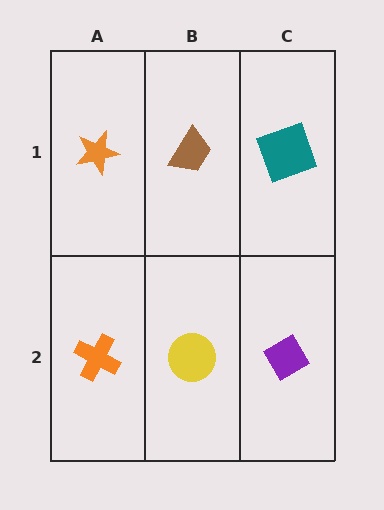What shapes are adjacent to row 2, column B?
A brown trapezoid (row 1, column B), an orange cross (row 2, column A), a purple diamond (row 2, column C).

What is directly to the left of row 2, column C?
A yellow circle.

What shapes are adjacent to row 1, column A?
An orange cross (row 2, column A), a brown trapezoid (row 1, column B).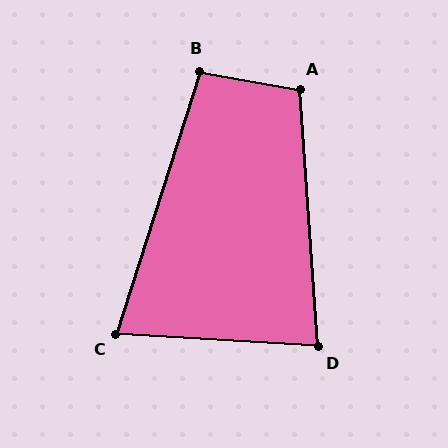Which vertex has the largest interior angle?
A, at approximately 104 degrees.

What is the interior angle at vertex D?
Approximately 83 degrees (acute).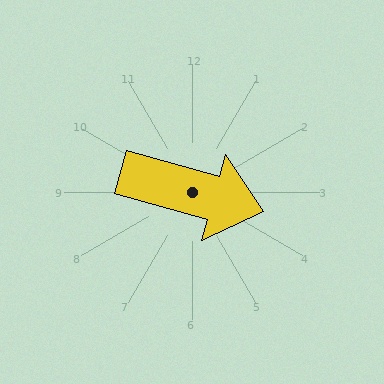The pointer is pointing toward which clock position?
Roughly 4 o'clock.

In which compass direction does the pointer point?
East.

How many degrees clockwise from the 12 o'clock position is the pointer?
Approximately 106 degrees.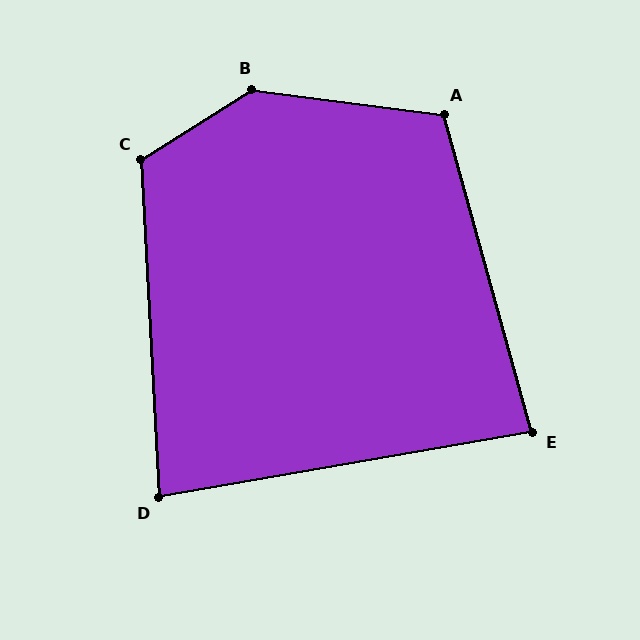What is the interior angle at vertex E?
Approximately 84 degrees (acute).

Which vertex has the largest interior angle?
B, at approximately 140 degrees.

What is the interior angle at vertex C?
Approximately 119 degrees (obtuse).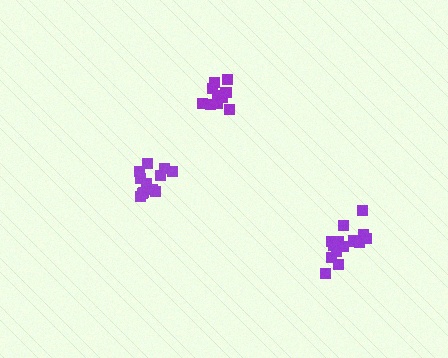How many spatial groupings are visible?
There are 3 spatial groupings.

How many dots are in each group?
Group 1: 15 dots, Group 2: 12 dots, Group 3: 12 dots (39 total).